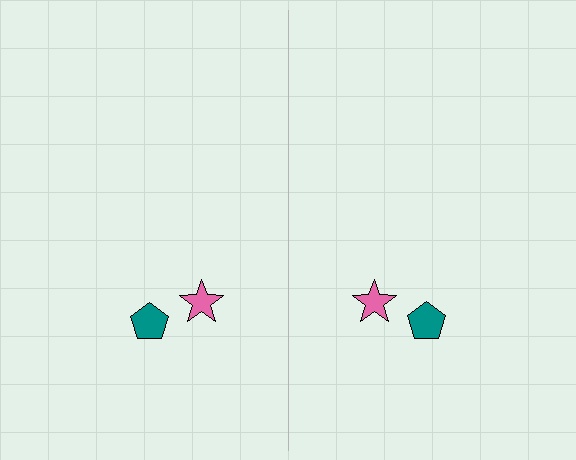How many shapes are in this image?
There are 4 shapes in this image.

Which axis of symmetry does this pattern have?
The pattern has a vertical axis of symmetry running through the center of the image.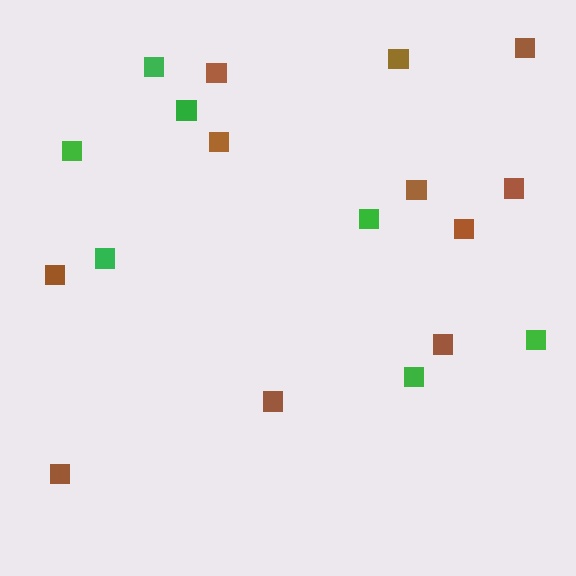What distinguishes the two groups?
There are 2 groups: one group of green squares (7) and one group of brown squares (11).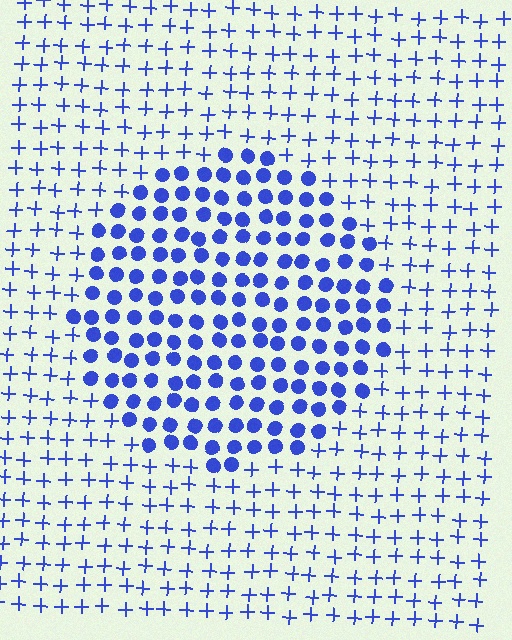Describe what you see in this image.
The image is filled with small blue elements arranged in a uniform grid. A circle-shaped region contains circles, while the surrounding area contains plus signs. The boundary is defined purely by the change in element shape.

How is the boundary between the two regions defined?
The boundary is defined by a change in element shape: circles inside vs. plus signs outside. All elements share the same color and spacing.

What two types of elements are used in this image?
The image uses circles inside the circle region and plus signs outside it.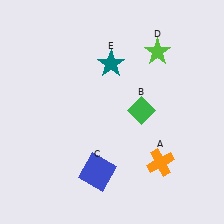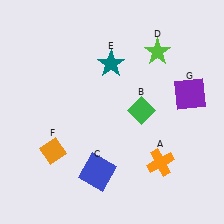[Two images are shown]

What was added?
An orange diamond (F), a purple square (G) were added in Image 2.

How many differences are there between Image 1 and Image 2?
There are 2 differences between the two images.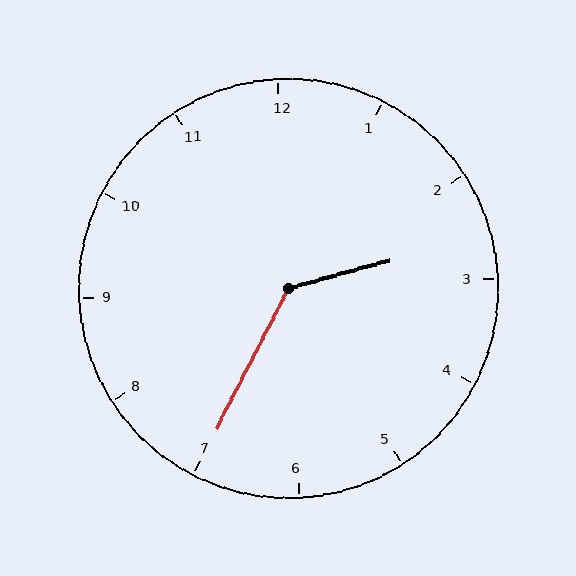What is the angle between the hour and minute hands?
Approximately 132 degrees.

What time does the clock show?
2:35.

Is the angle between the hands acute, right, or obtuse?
It is obtuse.